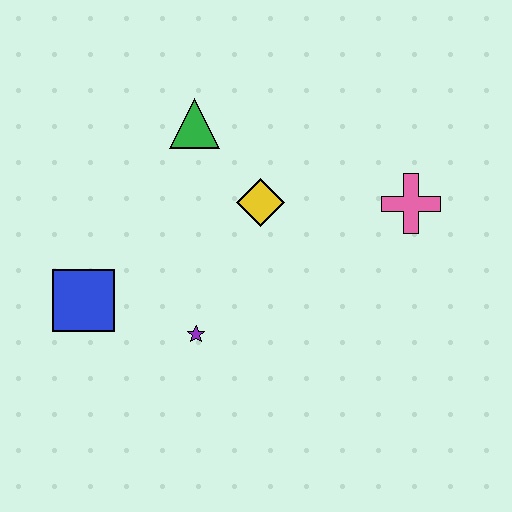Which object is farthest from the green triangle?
The pink cross is farthest from the green triangle.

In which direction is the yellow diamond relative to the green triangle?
The yellow diamond is below the green triangle.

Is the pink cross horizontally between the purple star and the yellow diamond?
No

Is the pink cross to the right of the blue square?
Yes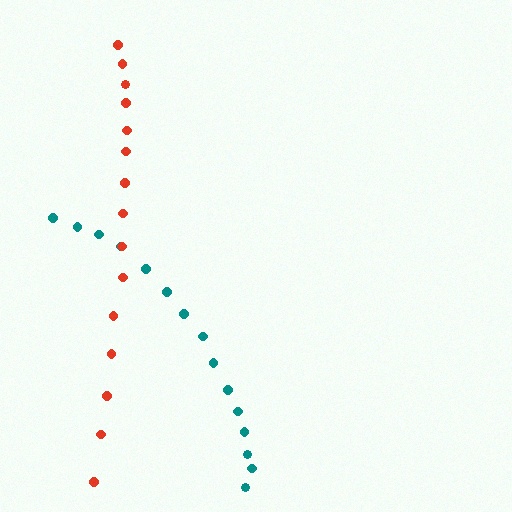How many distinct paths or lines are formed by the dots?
There are 2 distinct paths.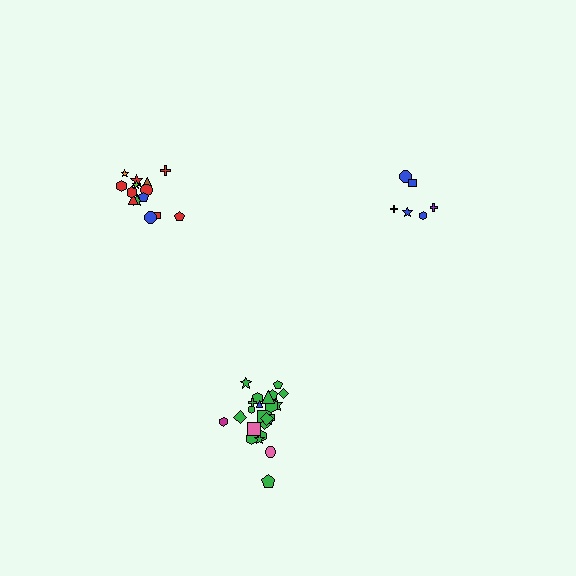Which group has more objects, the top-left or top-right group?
The top-left group.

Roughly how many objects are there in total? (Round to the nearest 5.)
Roughly 45 objects in total.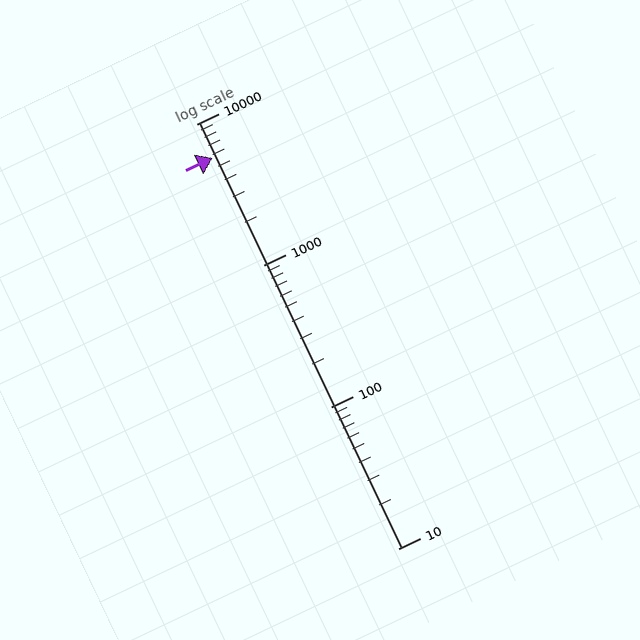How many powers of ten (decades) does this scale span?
The scale spans 3 decades, from 10 to 10000.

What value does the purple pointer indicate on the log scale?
The pointer indicates approximately 5800.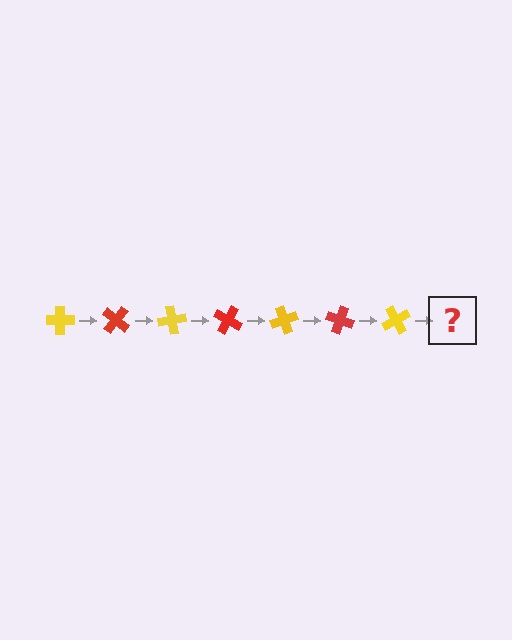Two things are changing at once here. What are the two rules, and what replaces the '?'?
The two rules are that it rotates 40 degrees each step and the color cycles through yellow and red. The '?' should be a red cross, rotated 280 degrees from the start.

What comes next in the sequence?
The next element should be a red cross, rotated 280 degrees from the start.